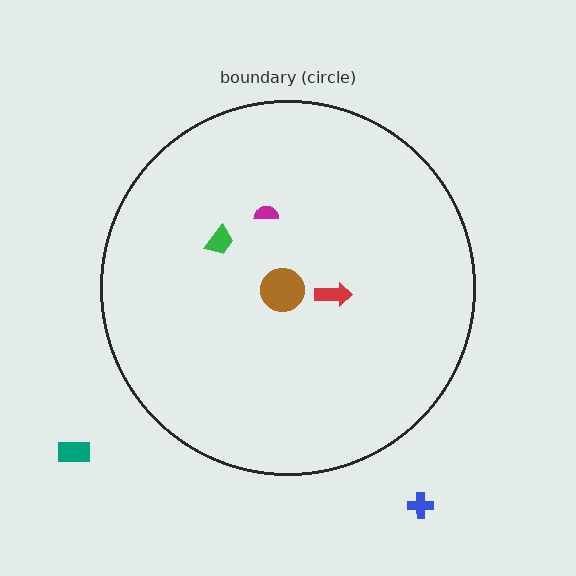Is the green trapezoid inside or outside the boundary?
Inside.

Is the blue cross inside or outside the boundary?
Outside.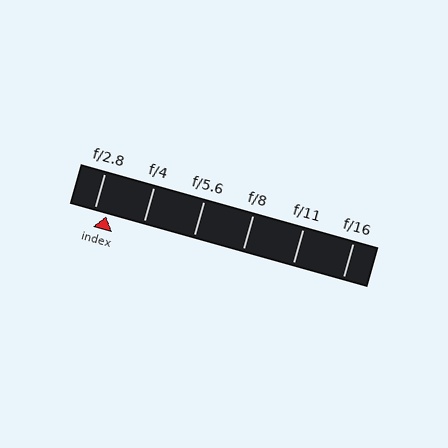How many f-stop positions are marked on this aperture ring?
There are 6 f-stop positions marked.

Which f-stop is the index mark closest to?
The index mark is closest to f/2.8.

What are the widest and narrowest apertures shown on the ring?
The widest aperture shown is f/2.8 and the narrowest is f/16.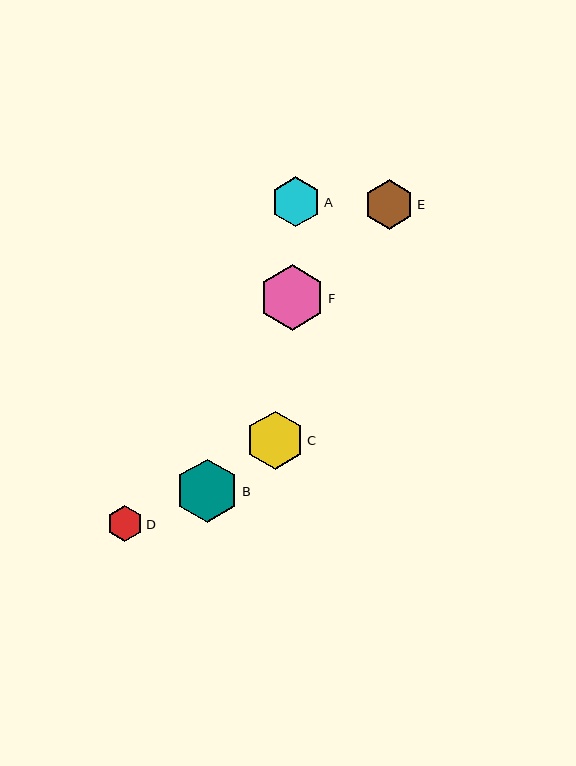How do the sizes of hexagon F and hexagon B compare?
Hexagon F and hexagon B are approximately the same size.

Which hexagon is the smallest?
Hexagon D is the smallest with a size of approximately 36 pixels.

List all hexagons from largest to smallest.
From largest to smallest: F, B, C, A, E, D.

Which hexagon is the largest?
Hexagon F is the largest with a size of approximately 66 pixels.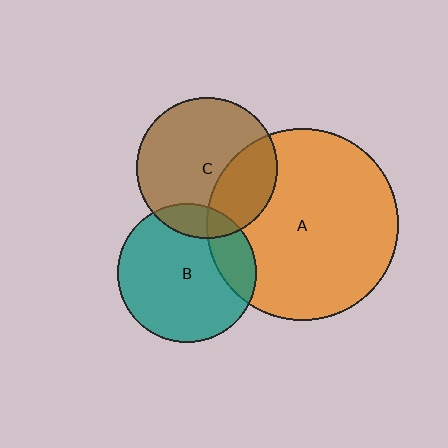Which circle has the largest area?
Circle A (orange).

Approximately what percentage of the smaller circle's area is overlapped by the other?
Approximately 20%.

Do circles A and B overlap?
Yes.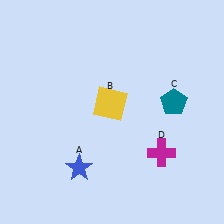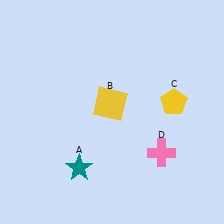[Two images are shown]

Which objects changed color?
A changed from blue to teal. C changed from teal to yellow. D changed from magenta to pink.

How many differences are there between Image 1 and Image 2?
There are 3 differences between the two images.